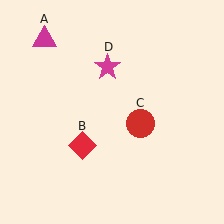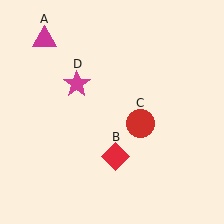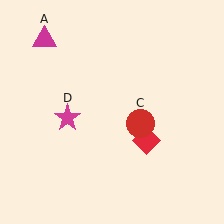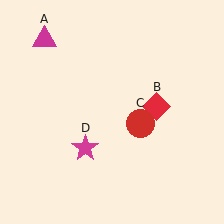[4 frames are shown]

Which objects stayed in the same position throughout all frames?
Magenta triangle (object A) and red circle (object C) remained stationary.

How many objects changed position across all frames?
2 objects changed position: red diamond (object B), magenta star (object D).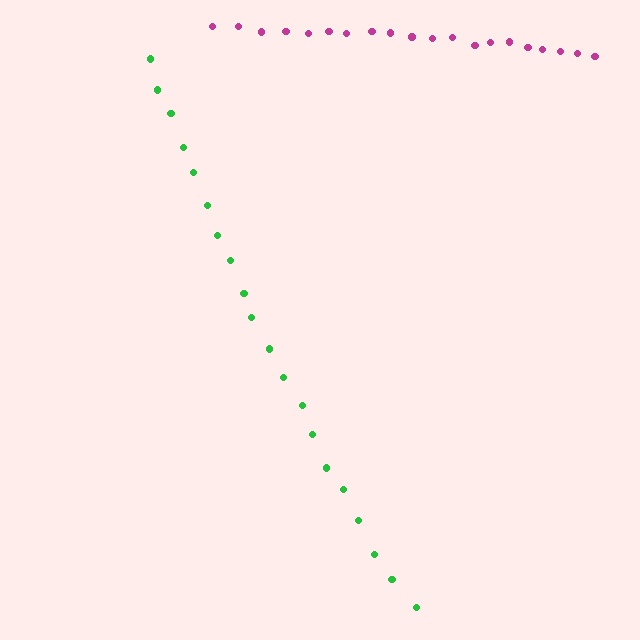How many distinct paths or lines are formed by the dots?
There are 2 distinct paths.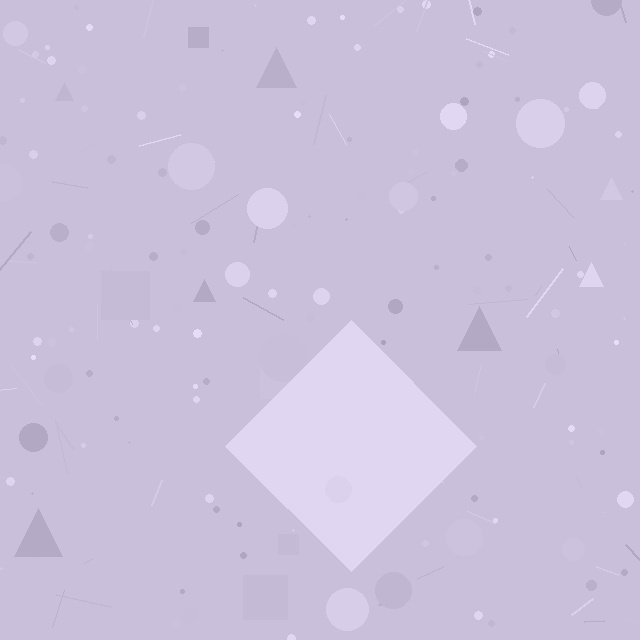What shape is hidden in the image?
A diamond is hidden in the image.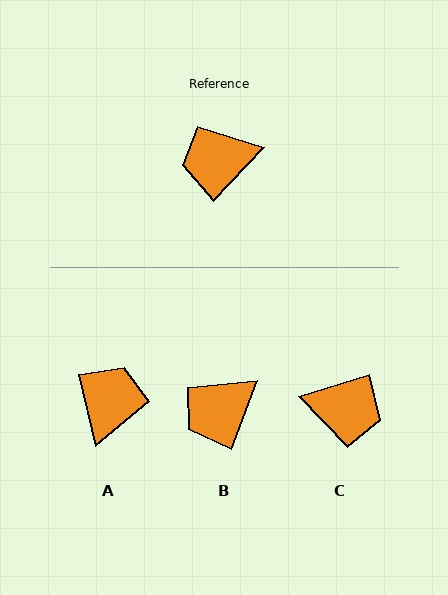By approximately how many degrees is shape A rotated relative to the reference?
Approximately 123 degrees clockwise.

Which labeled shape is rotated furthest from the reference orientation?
C, about 151 degrees away.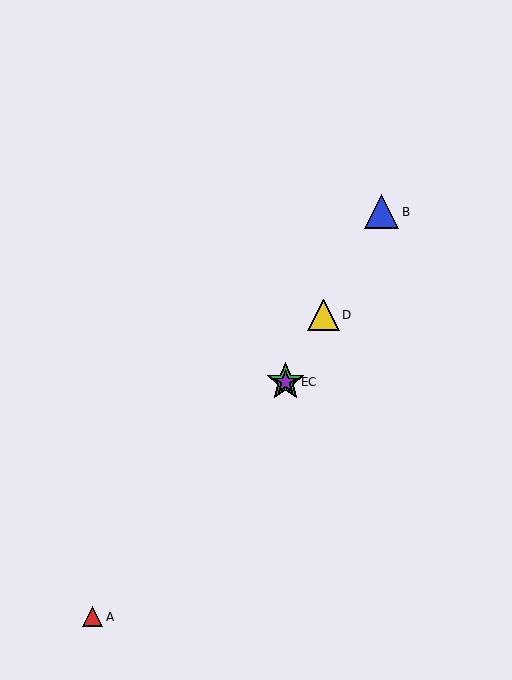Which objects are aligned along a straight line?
Objects B, C, D, E are aligned along a straight line.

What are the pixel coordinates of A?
Object A is at (92, 617).